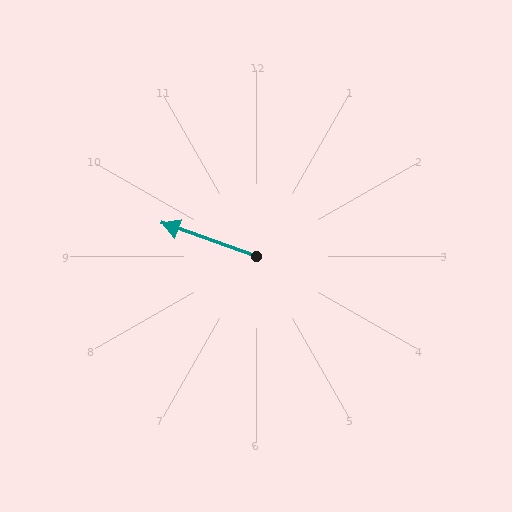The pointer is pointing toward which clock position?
Roughly 10 o'clock.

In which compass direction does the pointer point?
West.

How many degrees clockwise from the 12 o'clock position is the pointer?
Approximately 289 degrees.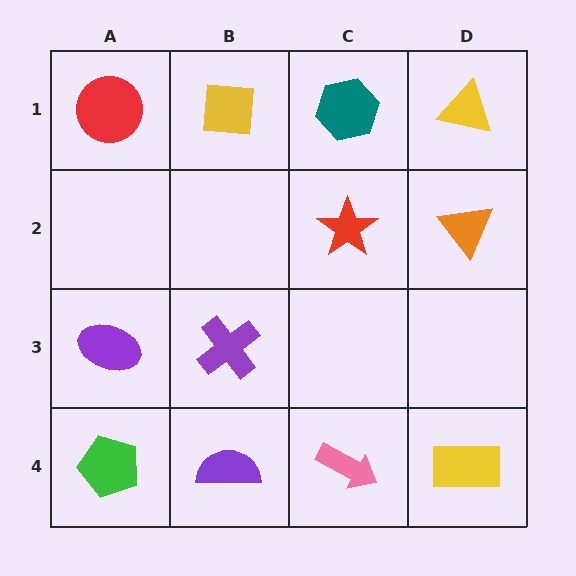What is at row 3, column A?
A purple ellipse.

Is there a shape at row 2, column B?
No, that cell is empty.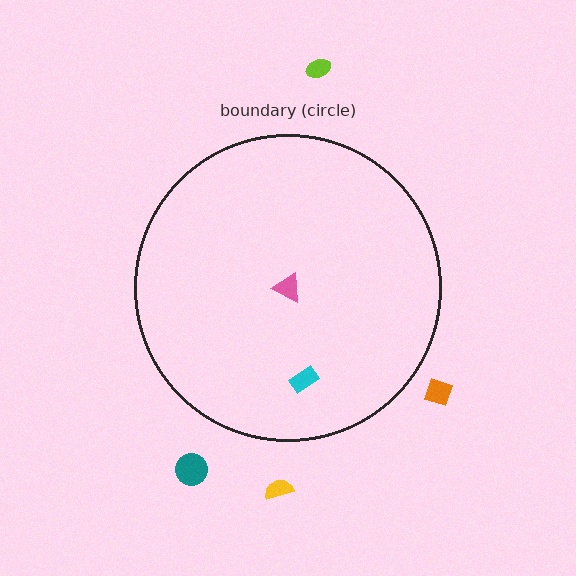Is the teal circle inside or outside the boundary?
Outside.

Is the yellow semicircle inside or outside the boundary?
Outside.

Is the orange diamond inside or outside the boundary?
Outside.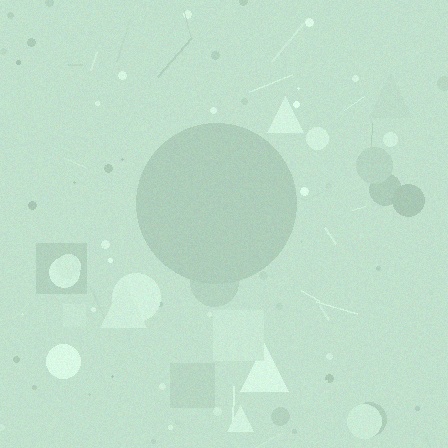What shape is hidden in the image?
A circle is hidden in the image.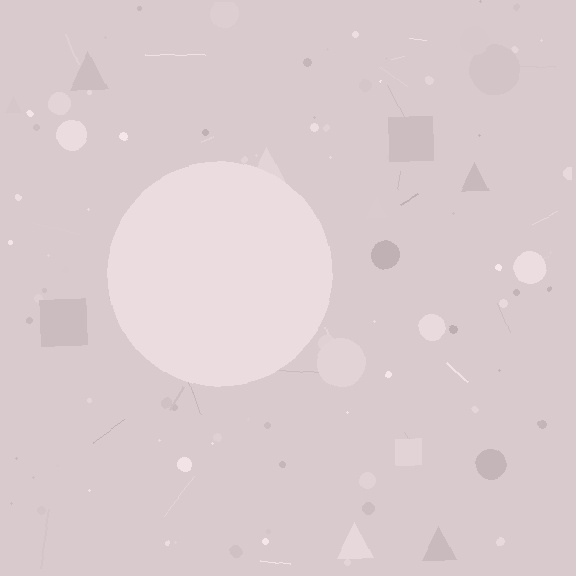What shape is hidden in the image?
A circle is hidden in the image.